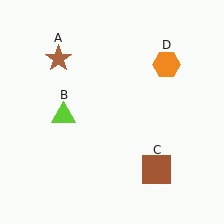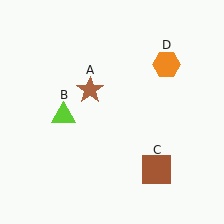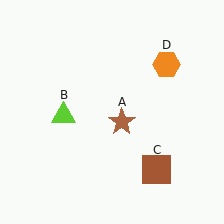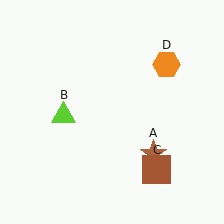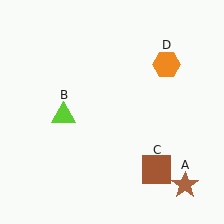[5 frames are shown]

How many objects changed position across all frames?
1 object changed position: brown star (object A).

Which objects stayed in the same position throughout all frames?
Lime triangle (object B) and brown square (object C) and orange hexagon (object D) remained stationary.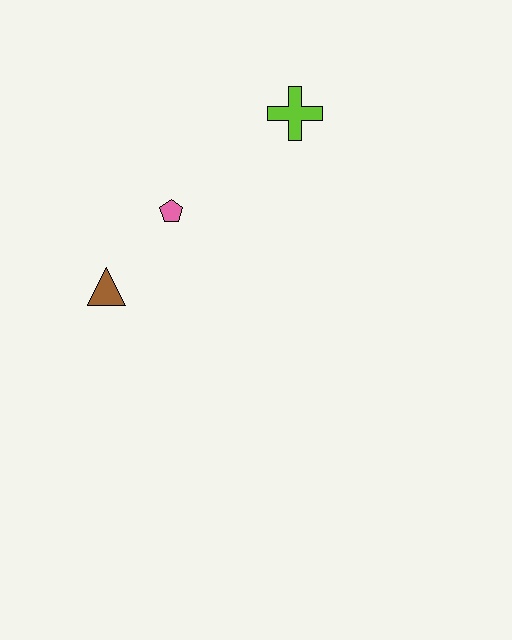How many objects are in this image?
There are 3 objects.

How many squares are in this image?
There are no squares.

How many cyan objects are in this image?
There are no cyan objects.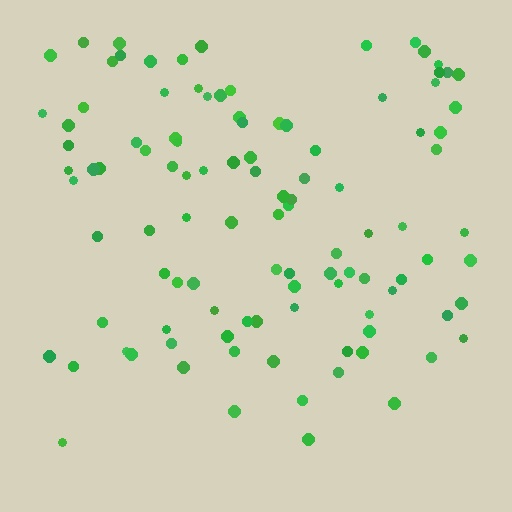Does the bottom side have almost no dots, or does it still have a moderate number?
Still a moderate number, just noticeably fewer than the top.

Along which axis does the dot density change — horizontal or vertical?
Vertical.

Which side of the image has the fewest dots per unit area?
The bottom.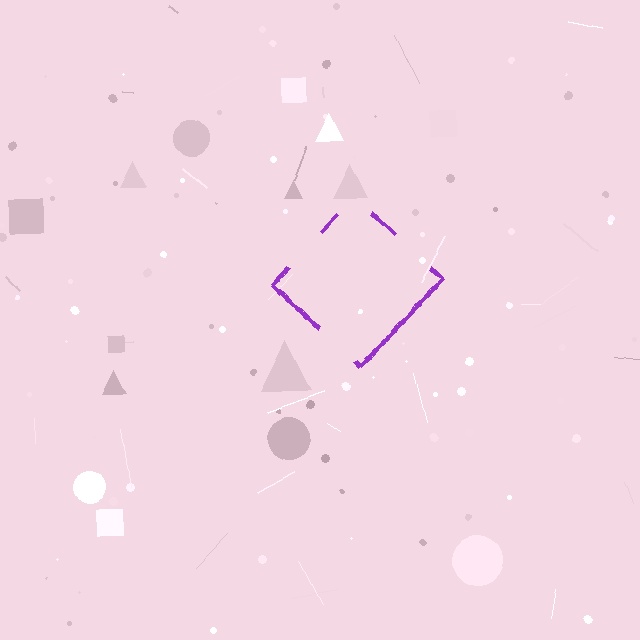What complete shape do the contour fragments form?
The contour fragments form a diamond.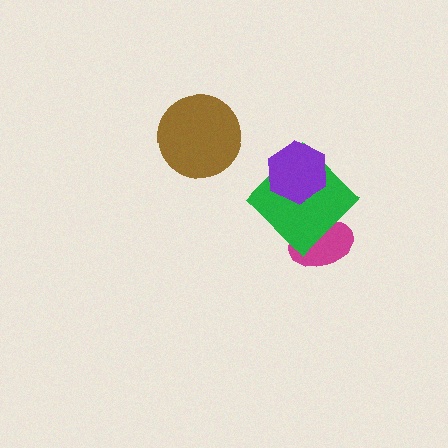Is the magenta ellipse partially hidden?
Yes, it is partially covered by another shape.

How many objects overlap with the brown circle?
0 objects overlap with the brown circle.